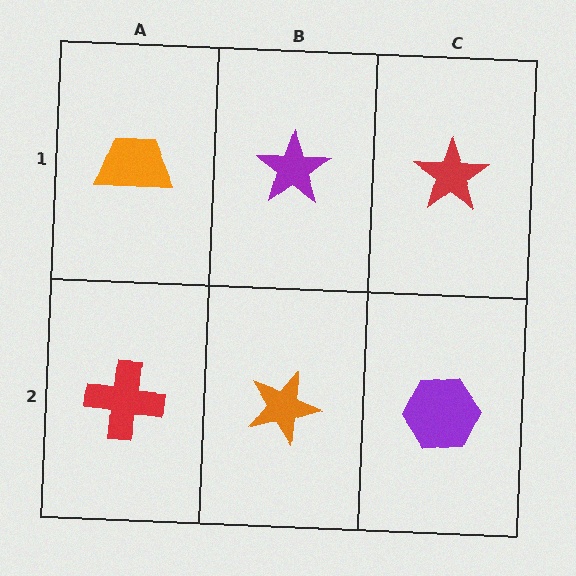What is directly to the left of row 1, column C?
A purple star.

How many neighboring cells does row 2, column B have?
3.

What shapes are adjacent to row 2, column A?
An orange trapezoid (row 1, column A), an orange star (row 2, column B).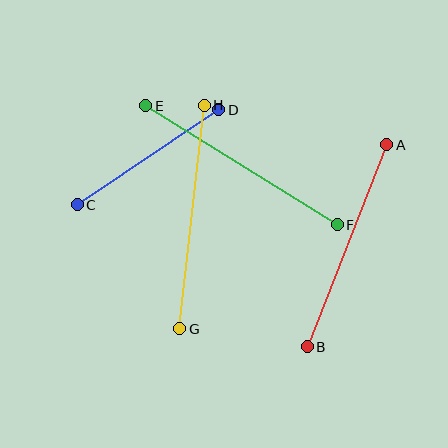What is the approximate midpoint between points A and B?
The midpoint is at approximately (347, 246) pixels.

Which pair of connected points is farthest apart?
Points E and F are farthest apart.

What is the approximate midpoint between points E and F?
The midpoint is at approximately (242, 165) pixels.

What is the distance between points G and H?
The distance is approximately 225 pixels.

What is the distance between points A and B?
The distance is approximately 217 pixels.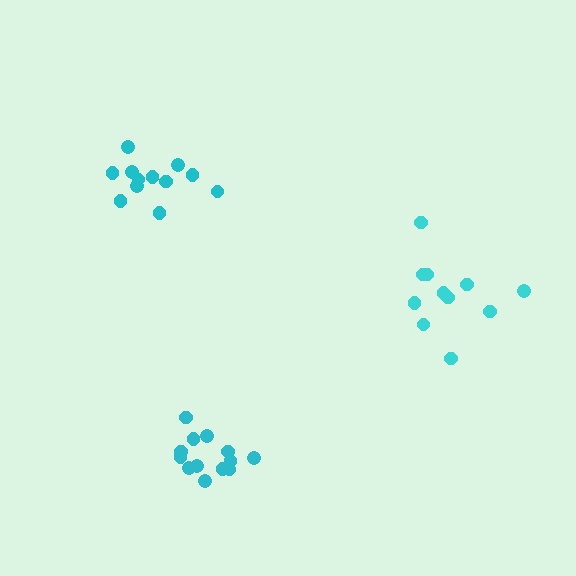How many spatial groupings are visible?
There are 3 spatial groupings.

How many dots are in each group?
Group 1: 13 dots, Group 2: 11 dots, Group 3: 12 dots (36 total).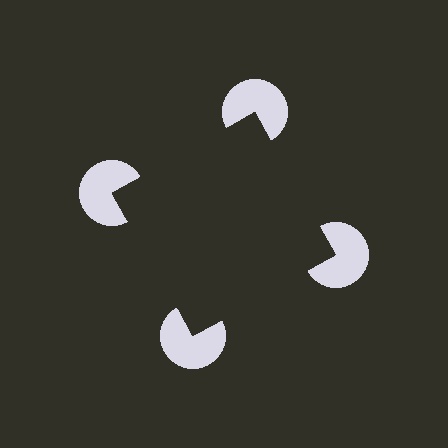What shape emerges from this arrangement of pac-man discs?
An illusory square — its edges are inferred from the aligned wedge cuts in the pac-man discs, not physically drawn.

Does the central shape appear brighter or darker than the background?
It typically appears slightly darker than the background, even though no actual brightness change is drawn.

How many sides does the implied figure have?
4 sides.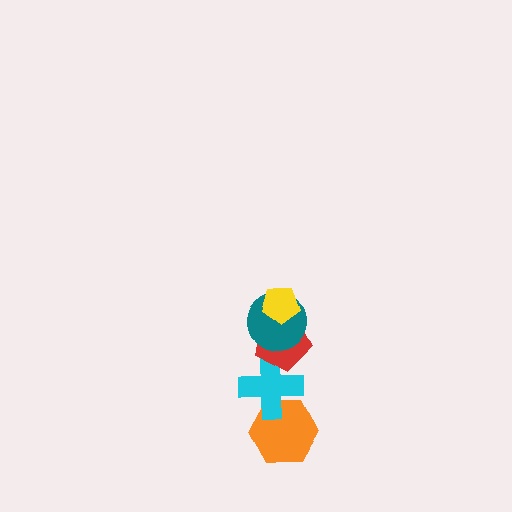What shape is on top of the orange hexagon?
The cyan cross is on top of the orange hexagon.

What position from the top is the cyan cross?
The cyan cross is 4th from the top.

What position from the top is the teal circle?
The teal circle is 2nd from the top.